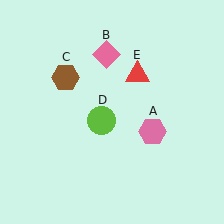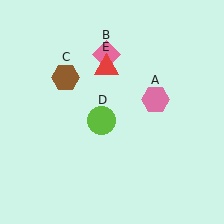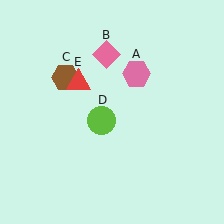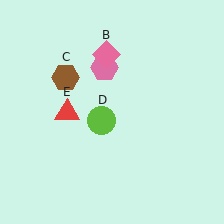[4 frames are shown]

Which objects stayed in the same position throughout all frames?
Pink diamond (object B) and brown hexagon (object C) and lime circle (object D) remained stationary.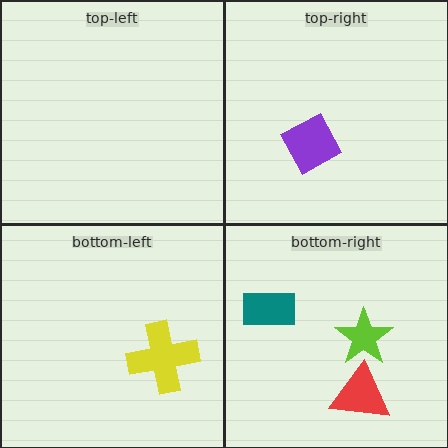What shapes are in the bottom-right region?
The teal rectangle, the red triangle, the lime star.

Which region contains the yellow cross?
The bottom-left region.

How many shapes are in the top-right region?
1.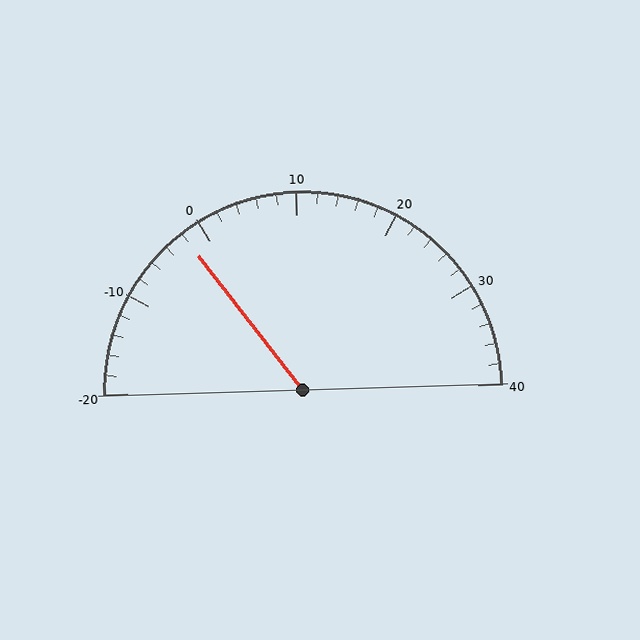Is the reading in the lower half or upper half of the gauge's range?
The reading is in the lower half of the range (-20 to 40).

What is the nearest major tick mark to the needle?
The nearest major tick mark is 0.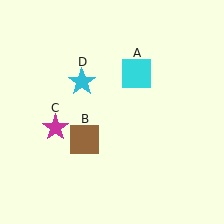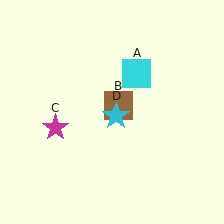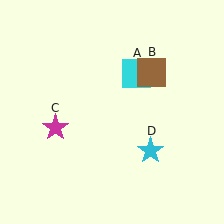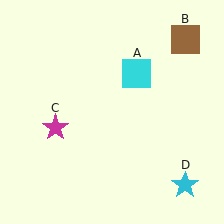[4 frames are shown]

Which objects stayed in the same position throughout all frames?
Cyan square (object A) and magenta star (object C) remained stationary.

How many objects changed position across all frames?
2 objects changed position: brown square (object B), cyan star (object D).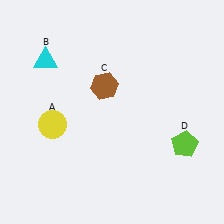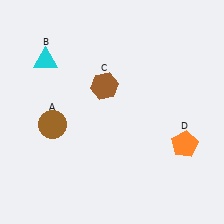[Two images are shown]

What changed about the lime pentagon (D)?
In Image 1, D is lime. In Image 2, it changed to orange.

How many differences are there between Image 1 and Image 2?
There are 2 differences between the two images.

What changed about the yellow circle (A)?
In Image 1, A is yellow. In Image 2, it changed to brown.